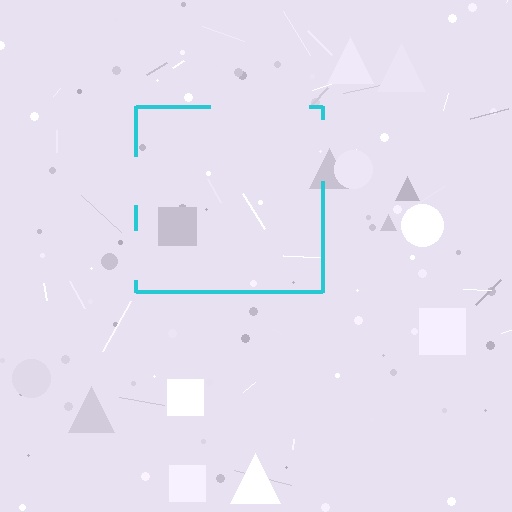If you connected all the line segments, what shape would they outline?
They would outline a square.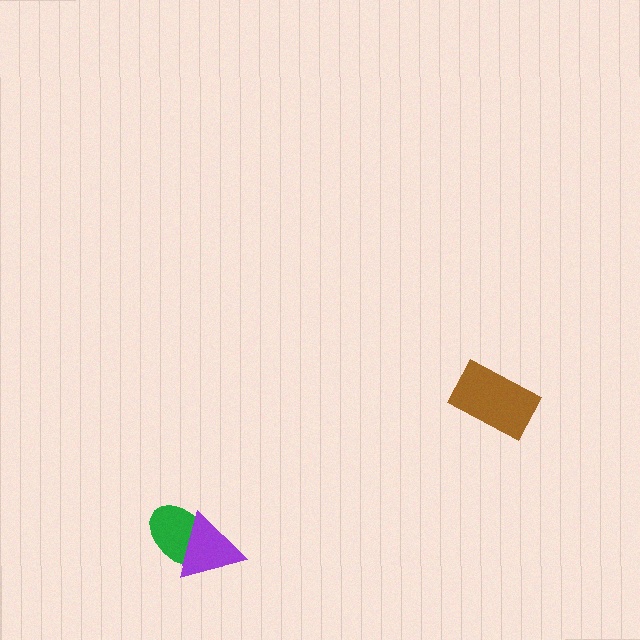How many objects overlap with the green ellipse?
1 object overlaps with the green ellipse.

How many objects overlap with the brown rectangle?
0 objects overlap with the brown rectangle.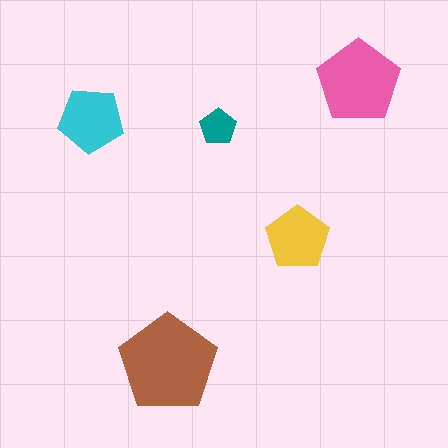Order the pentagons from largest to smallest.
the brown one, the pink one, the cyan one, the yellow one, the teal one.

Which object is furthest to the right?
The pink pentagon is rightmost.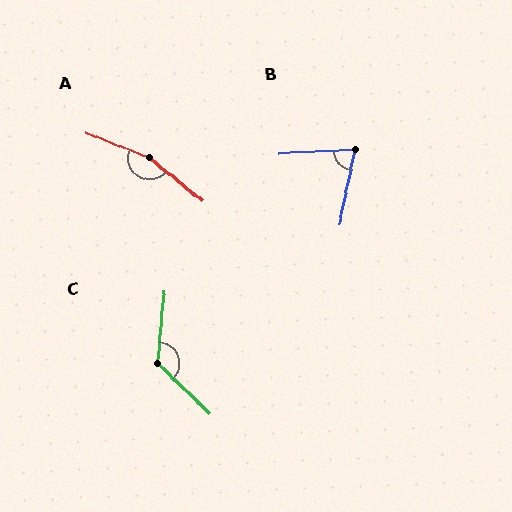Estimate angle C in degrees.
Approximately 129 degrees.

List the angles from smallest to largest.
B (75°), C (129°), A (163°).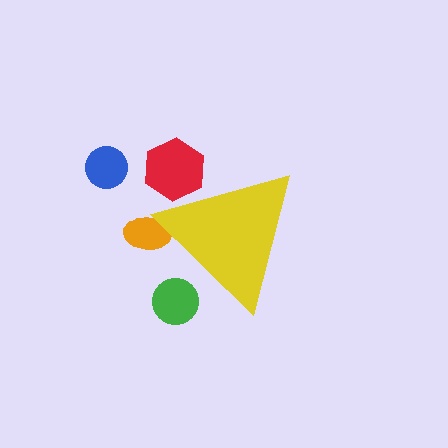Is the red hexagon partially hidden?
Yes, the red hexagon is partially hidden behind the yellow triangle.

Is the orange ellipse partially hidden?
Yes, the orange ellipse is partially hidden behind the yellow triangle.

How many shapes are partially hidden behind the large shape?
3 shapes are partially hidden.